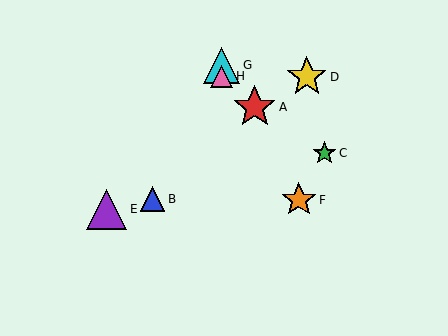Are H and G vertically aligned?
Yes, both are at x≈222.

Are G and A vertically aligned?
No, G is at x≈222 and A is at x≈255.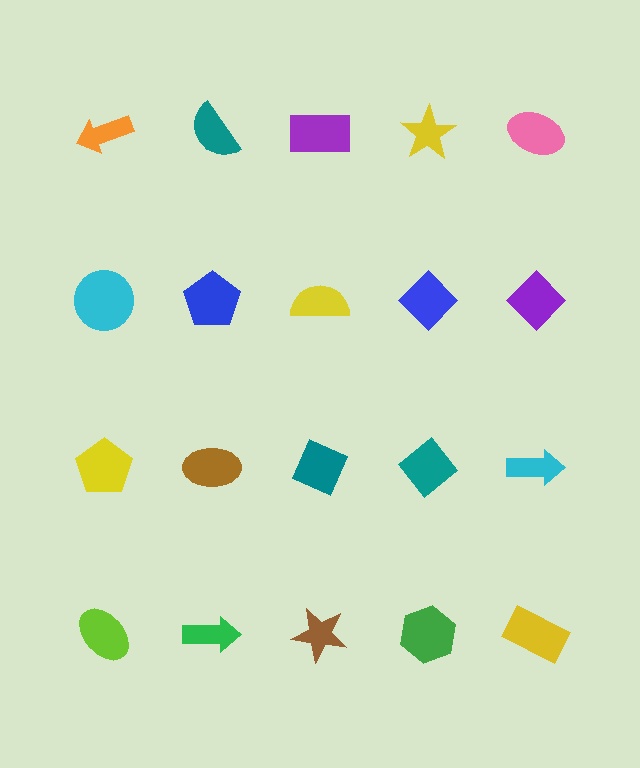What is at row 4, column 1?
A lime ellipse.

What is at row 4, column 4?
A green hexagon.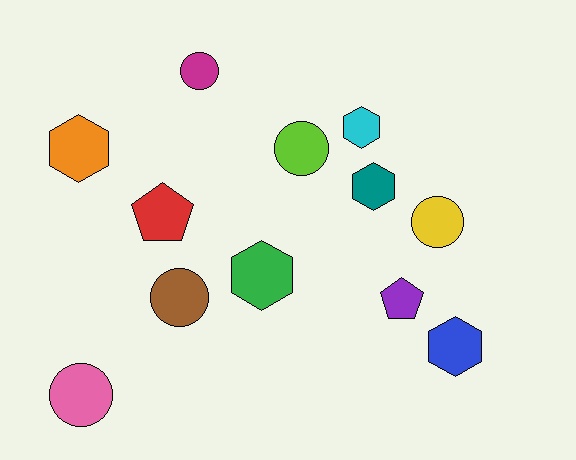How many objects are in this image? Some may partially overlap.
There are 12 objects.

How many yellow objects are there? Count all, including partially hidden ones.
There is 1 yellow object.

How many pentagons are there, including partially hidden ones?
There are 2 pentagons.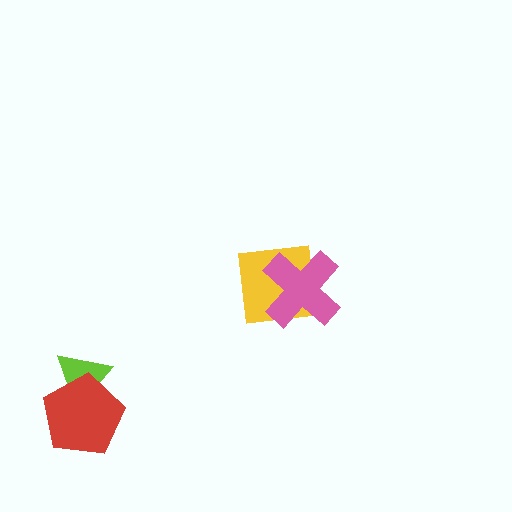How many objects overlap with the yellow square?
1 object overlaps with the yellow square.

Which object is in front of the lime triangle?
The red pentagon is in front of the lime triangle.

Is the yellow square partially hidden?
Yes, it is partially covered by another shape.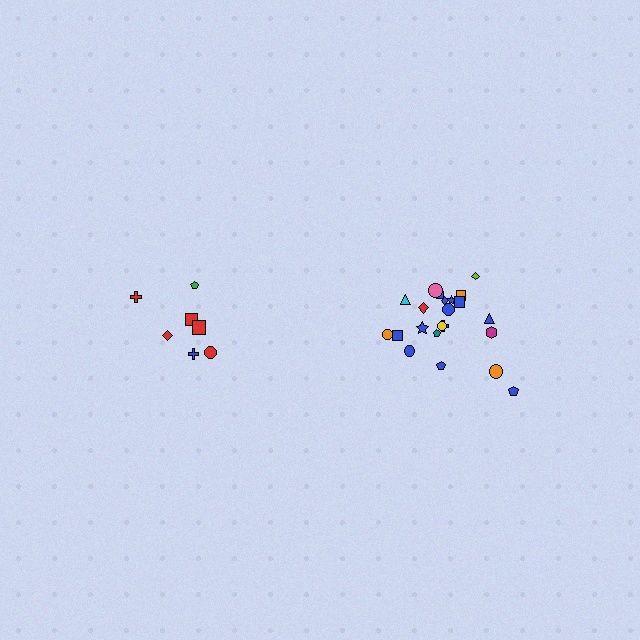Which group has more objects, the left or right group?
The right group.